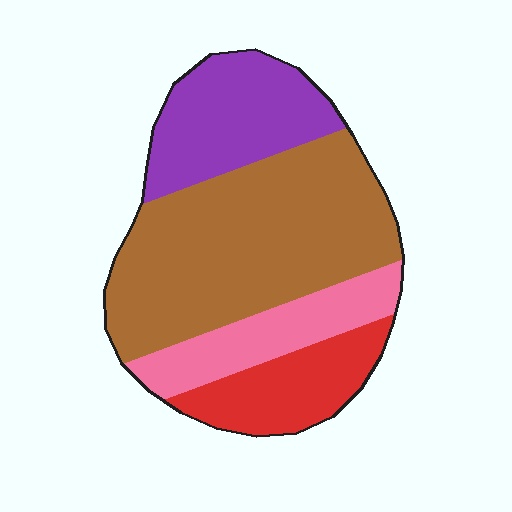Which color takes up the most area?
Brown, at roughly 50%.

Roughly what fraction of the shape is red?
Red takes up about one sixth (1/6) of the shape.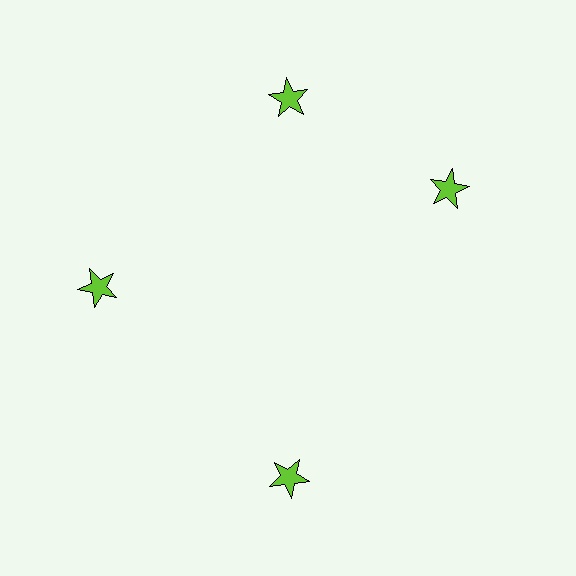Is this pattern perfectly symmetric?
No. The 4 lime stars are arranged in a ring, but one element near the 3 o'clock position is rotated out of alignment along the ring, breaking the 4-fold rotational symmetry.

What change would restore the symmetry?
The symmetry would be restored by rotating it back into even spacing with its neighbors so that all 4 stars sit at equal angles and equal distance from the center.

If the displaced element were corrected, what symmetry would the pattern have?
It would have 4-fold rotational symmetry — the pattern would map onto itself every 90 degrees.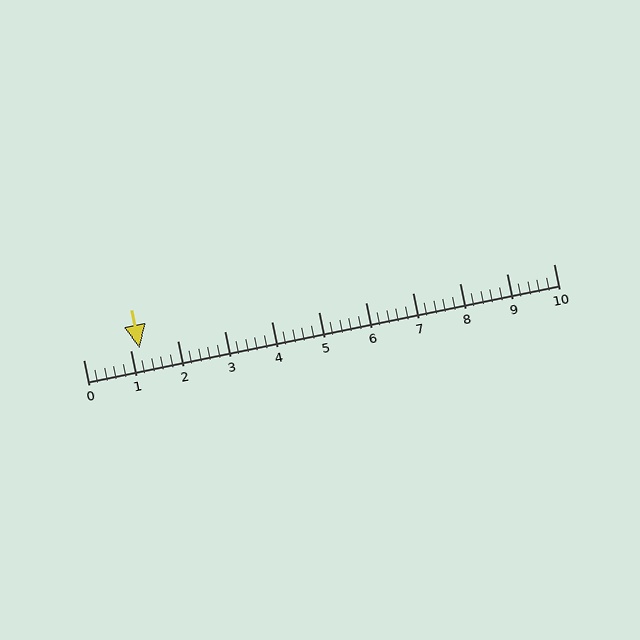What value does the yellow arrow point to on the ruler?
The yellow arrow points to approximately 1.2.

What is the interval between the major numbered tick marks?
The major tick marks are spaced 1 units apart.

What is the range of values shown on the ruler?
The ruler shows values from 0 to 10.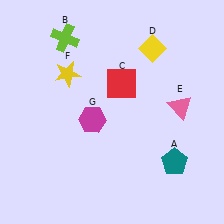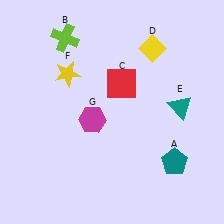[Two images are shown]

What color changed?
The triangle (E) changed from pink in Image 1 to teal in Image 2.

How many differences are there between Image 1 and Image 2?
There is 1 difference between the two images.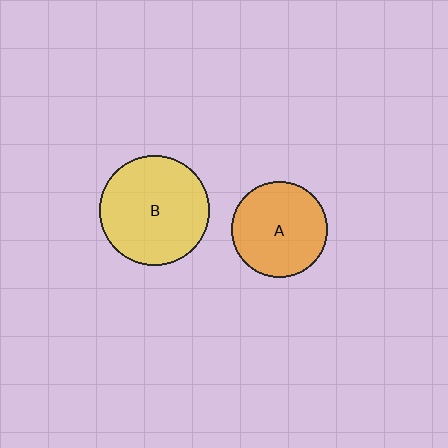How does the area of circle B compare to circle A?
Approximately 1.3 times.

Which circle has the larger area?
Circle B (yellow).